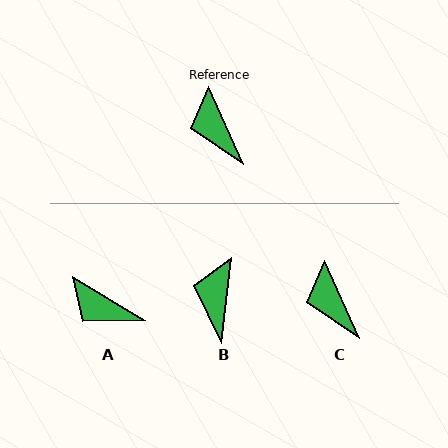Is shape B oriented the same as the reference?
No, it is off by about 30 degrees.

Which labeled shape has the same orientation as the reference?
C.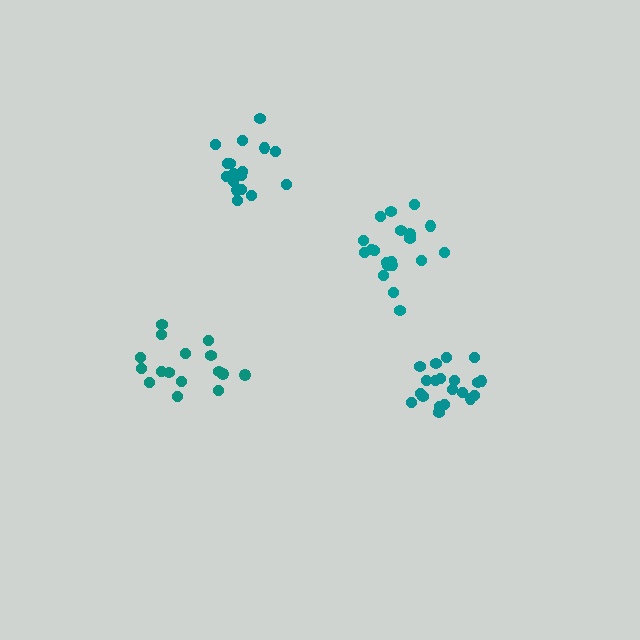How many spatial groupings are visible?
There are 4 spatial groupings.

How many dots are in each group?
Group 1: 16 dots, Group 2: 17 dots, Group 3: 20 dots, Group 4: 20 dots (73 total).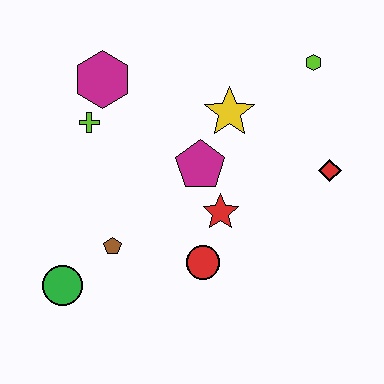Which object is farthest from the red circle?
The lime hexagon is farthest from the red circle.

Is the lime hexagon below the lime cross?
No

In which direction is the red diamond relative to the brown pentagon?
The red diamond is to the right of the brown pentagon.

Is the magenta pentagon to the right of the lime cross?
Yes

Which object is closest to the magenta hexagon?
The lime cross is closest to the magenta hexagon.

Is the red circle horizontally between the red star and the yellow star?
No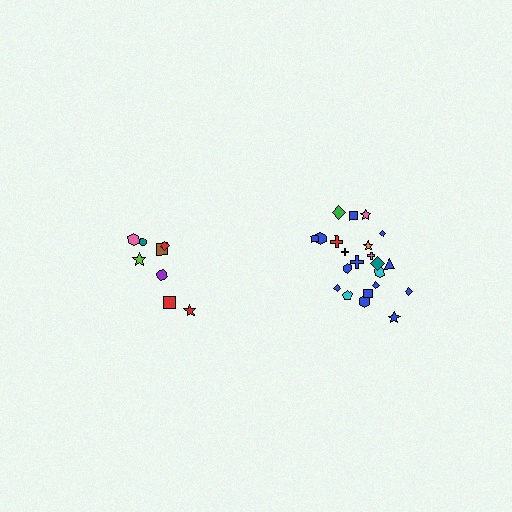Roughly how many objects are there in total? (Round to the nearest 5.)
Roughly 30 objects in total.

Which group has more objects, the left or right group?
The right group.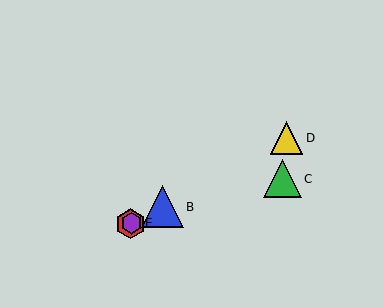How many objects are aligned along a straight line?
4 objects (A, B, D, E) are aligned along a straight line.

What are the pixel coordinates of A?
Object A is at (131, 224).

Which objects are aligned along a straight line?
Objects A, B, D, E are aligned along a straight line.